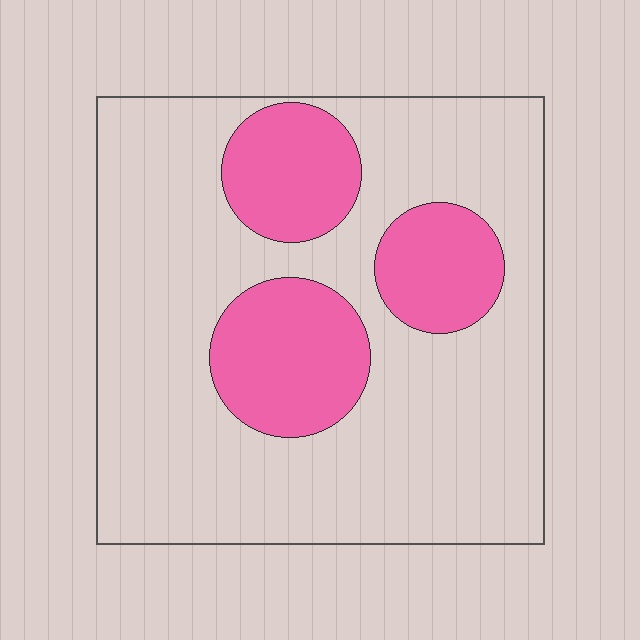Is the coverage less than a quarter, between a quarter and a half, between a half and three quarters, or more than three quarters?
Less than a quarter.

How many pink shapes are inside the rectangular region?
3.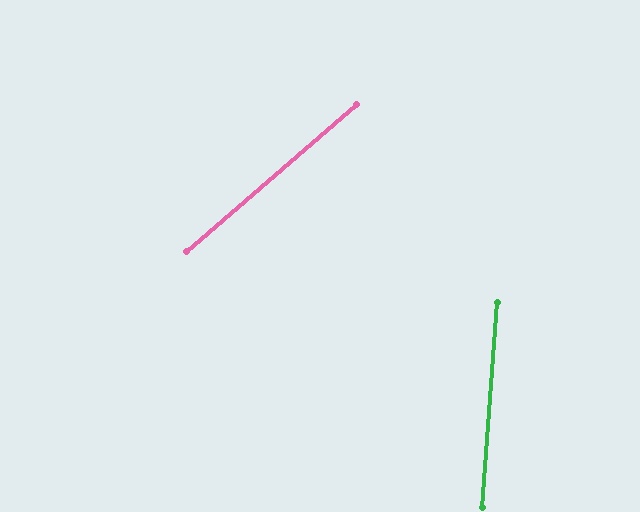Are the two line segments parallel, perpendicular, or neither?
Neither parallel nor perpendicular — they differ by about 45°.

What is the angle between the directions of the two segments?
Approximately 45 degrees.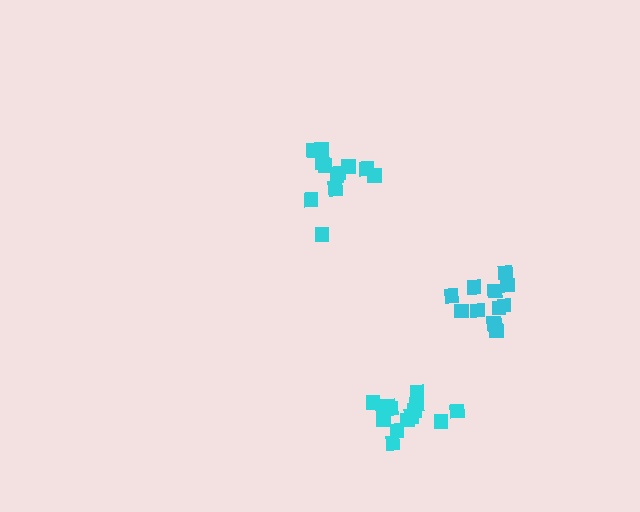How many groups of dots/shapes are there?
There are 3 groups.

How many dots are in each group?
Group 1: 15 dots, Group 2: 12 dots, Group 3: 15 dots (42 total).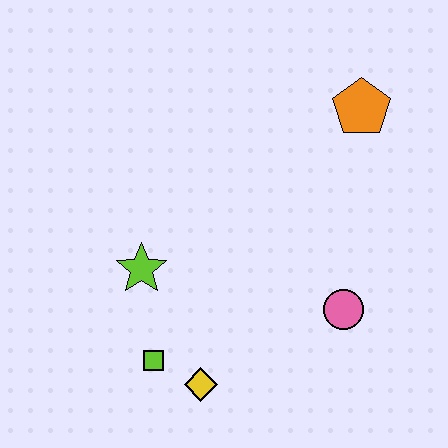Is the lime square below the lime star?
Yes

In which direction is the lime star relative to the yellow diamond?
The lime star is above the yellow diamond.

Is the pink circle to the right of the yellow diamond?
Yes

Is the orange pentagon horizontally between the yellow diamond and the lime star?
No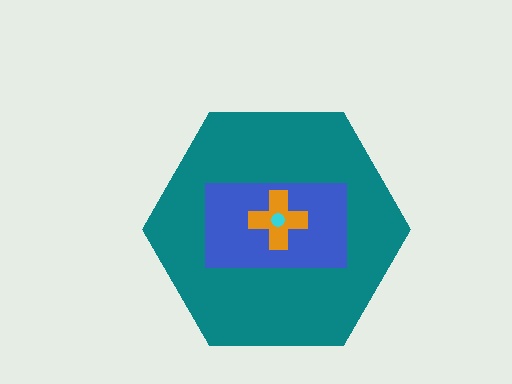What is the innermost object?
The cyan circle.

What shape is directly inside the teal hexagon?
The blue rectangle.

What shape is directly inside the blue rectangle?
The orange cross.